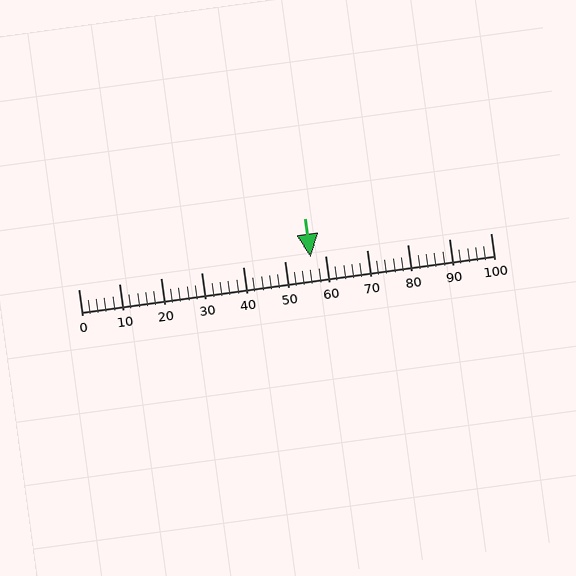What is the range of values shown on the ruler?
The ruler shows values from 0 to 100.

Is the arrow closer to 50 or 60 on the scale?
The arrow is closer to 60.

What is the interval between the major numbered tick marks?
The major tick marks are spaced 10 units apart.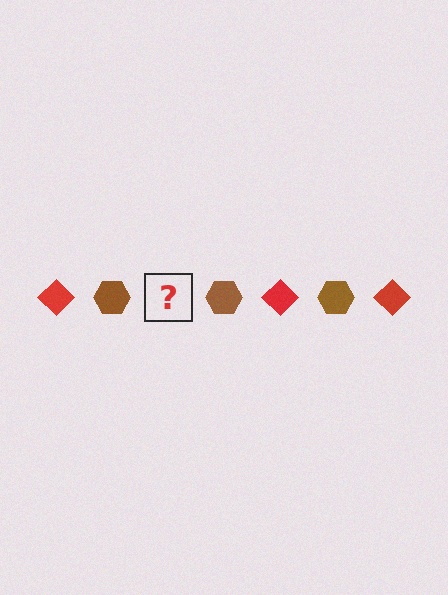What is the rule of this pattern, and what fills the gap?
The rule is that the pattern alternates between red diamond and brown hexagon. The gap should be filled with a red diamond.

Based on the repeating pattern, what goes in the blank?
The blank should be a red diamond.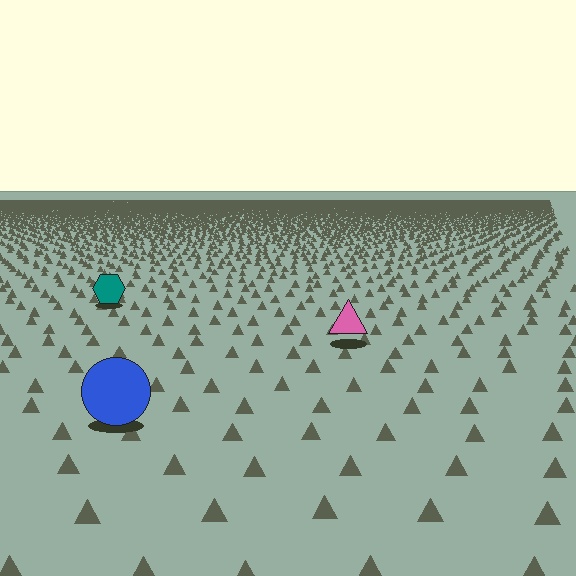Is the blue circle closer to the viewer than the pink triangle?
Yes. The blue circle is closer — you can tell from the texture gradient: the ground texture is coarser near it.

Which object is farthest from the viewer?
The teal hexagon is farthest from the viewer. It appears smaller and the ground texture around it is denser.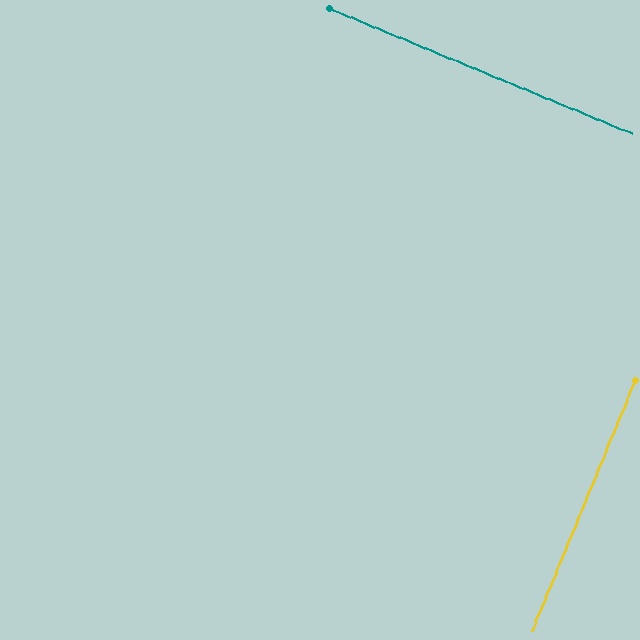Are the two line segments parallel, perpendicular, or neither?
Perpendicular — they meet at approximately 90°.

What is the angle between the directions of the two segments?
Approximately 90 degrees.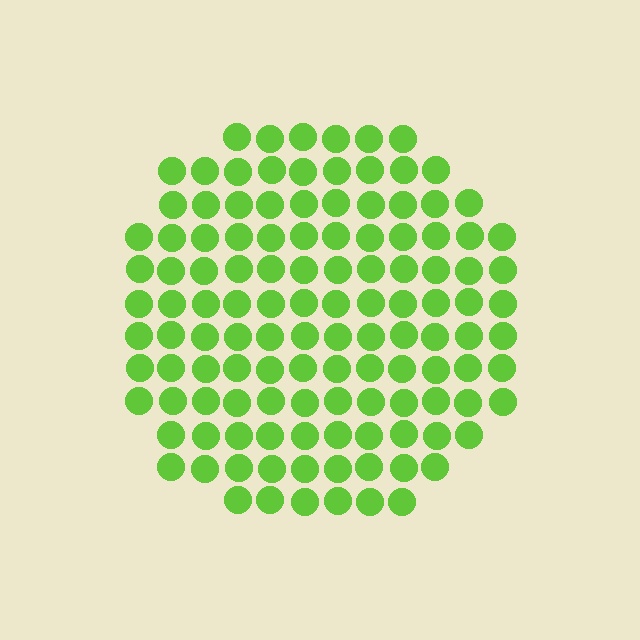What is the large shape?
The large shape is a circle.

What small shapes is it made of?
It is made of small circles.